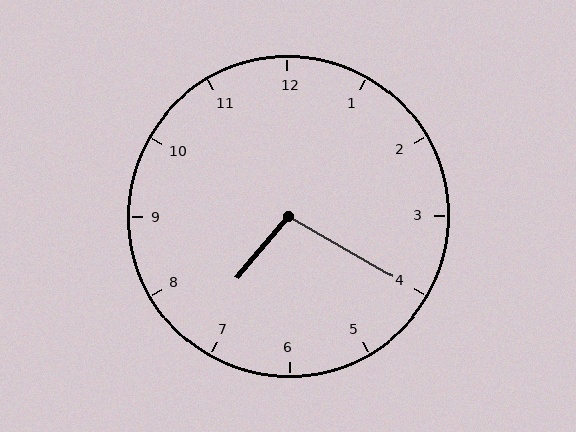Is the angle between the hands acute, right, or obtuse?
It is obtuse.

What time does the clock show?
7:20.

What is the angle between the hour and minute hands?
Approximately 100 degrees.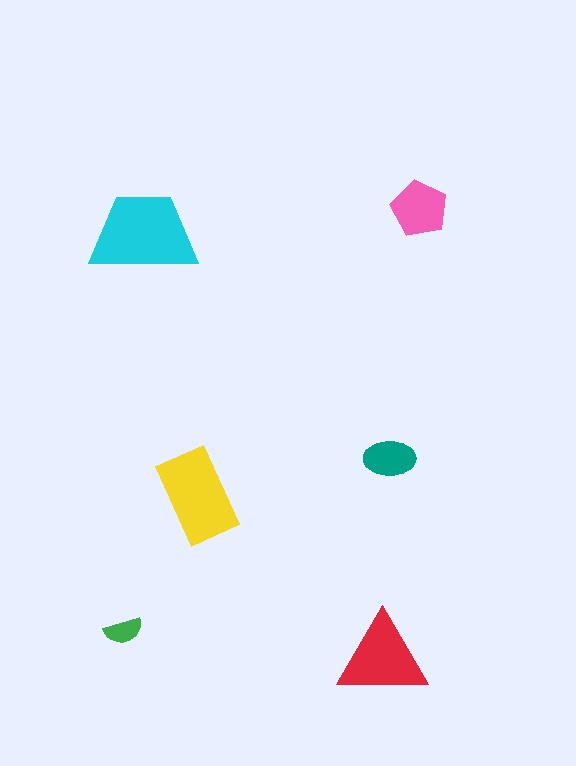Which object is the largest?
The cyan trapezoid.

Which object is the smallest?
The green semicircle.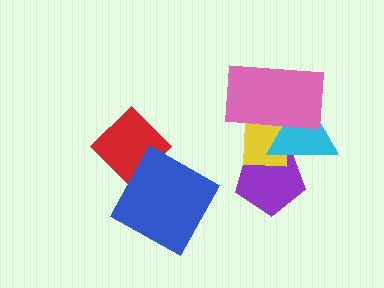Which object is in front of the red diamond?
The blue square is in front of the red diamond.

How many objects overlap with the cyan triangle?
3 objects overlap with the cyan triangle.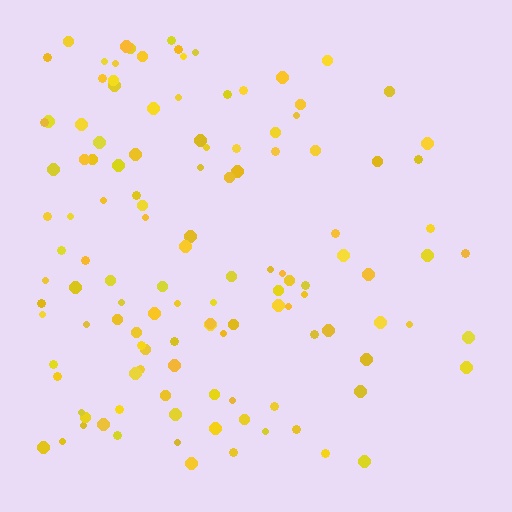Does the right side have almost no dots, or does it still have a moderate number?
Still a moderate number, just noticeably fewer than the left.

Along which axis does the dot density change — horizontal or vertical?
Horizontal.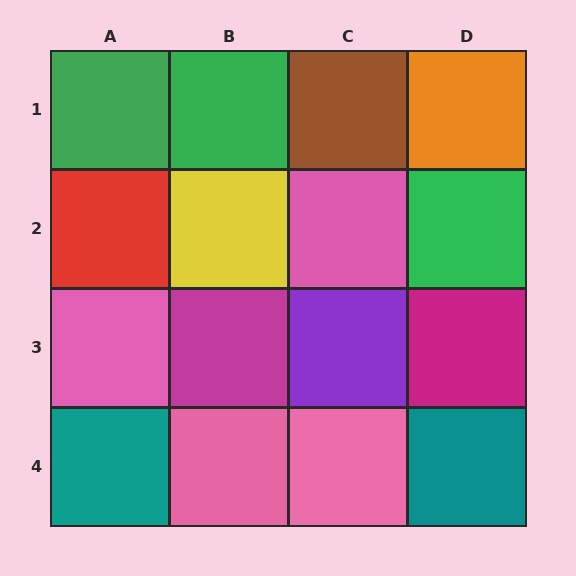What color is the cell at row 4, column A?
Teal.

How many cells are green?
3 cells are green.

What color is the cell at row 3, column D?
Magenta.